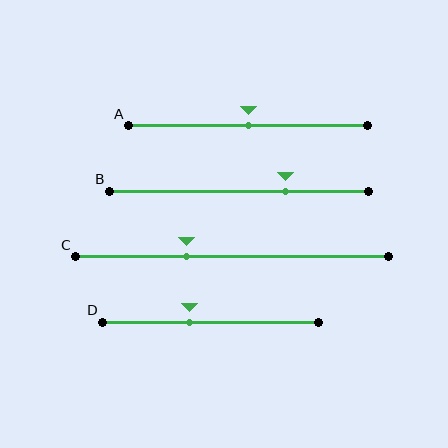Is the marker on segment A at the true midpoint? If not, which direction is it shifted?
Yes, the marker on segment A is at the true midpoint.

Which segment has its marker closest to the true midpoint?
Segment A has its marker closest to the true midpoint.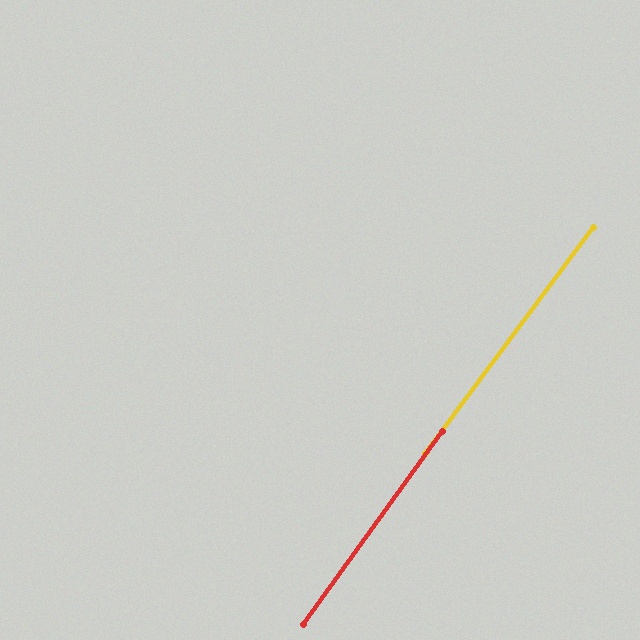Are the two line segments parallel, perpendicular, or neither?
Parallel — their directions differ by only 0.9°.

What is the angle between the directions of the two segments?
Approximately 1 degree.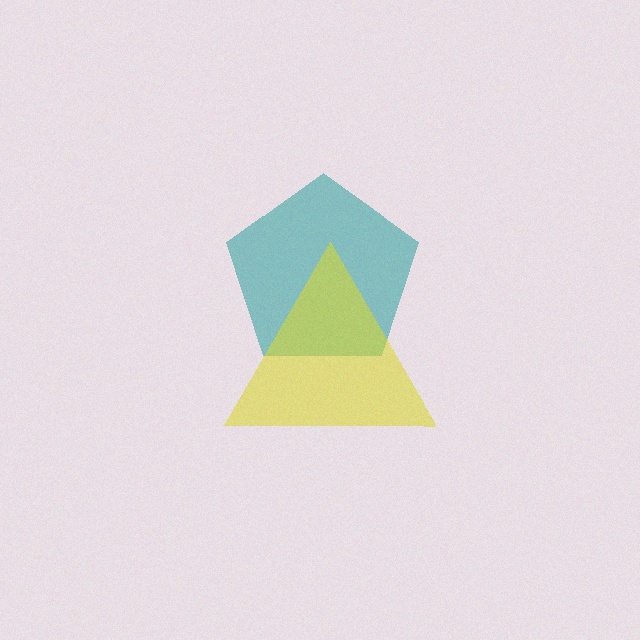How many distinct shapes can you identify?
There are 2 distinct shapes: a teal pentagon, a yellow triangle.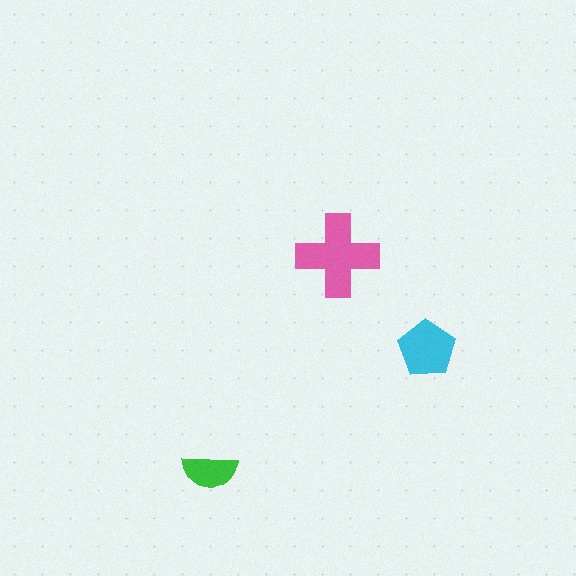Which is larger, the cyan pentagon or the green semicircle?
The cyan pentagon.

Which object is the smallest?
The green semicircle.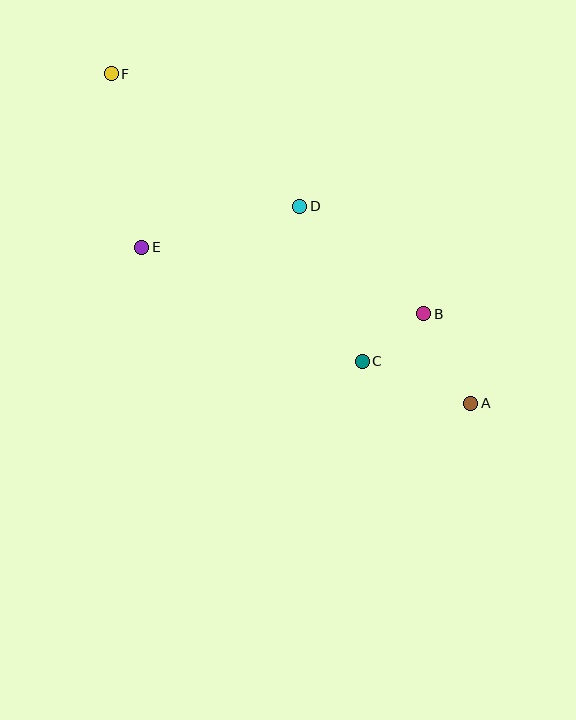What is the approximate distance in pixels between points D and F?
The distance between D and F is approximately 230 pixels.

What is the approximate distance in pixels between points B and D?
The distance between B and D is approximately 164 pixels.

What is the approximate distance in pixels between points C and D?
The distance between C and D is approximately 167 pixels.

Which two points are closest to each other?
Points B and C are closest to each other.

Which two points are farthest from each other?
Points A and F are farthest from each other.